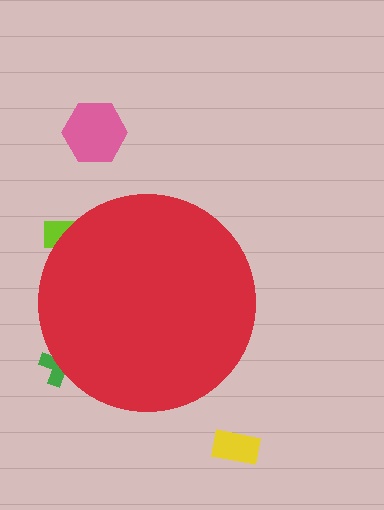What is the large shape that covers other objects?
A red circle.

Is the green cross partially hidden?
Yes, the green cross is partially hidden behind the red circle.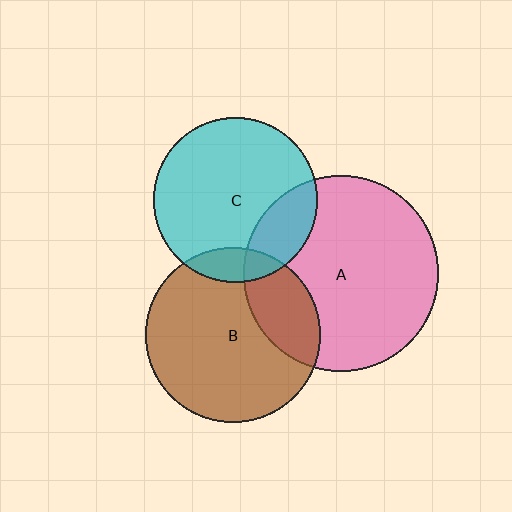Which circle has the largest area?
Circle A (pink).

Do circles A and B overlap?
Yes.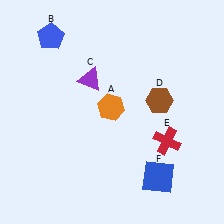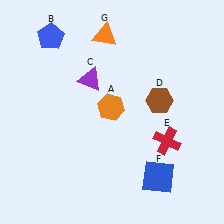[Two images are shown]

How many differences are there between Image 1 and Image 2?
There is 1 difference between the two images.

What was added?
An orange triangle (G) was added in Image 2.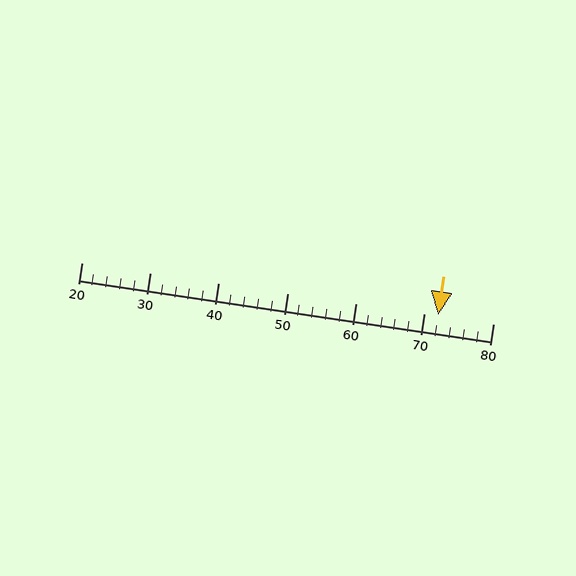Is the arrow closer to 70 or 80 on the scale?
The arrow is closer to 70.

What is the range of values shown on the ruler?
The ruler shows values from 20 to 80.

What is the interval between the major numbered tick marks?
The major tick marks are spaced 10 units apart.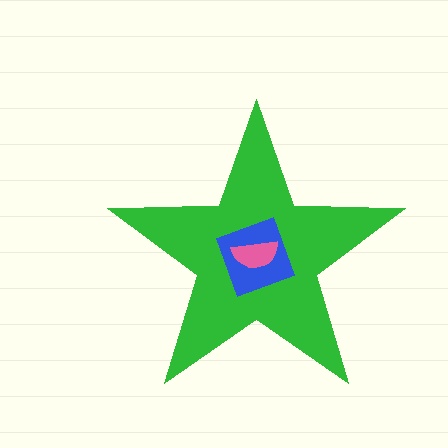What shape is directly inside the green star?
The blue square.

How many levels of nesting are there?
3.